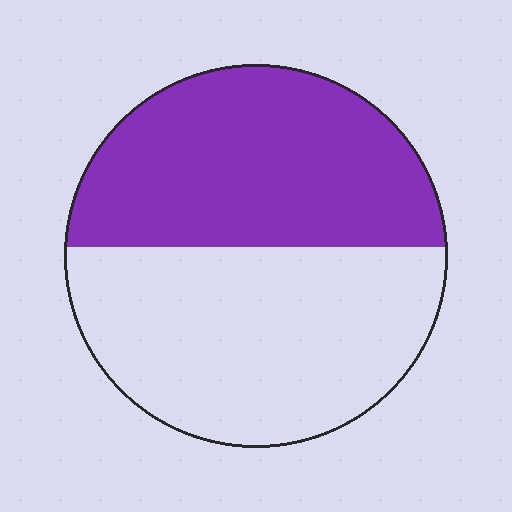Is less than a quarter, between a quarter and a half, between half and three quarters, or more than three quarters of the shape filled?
Between a quarter and a half.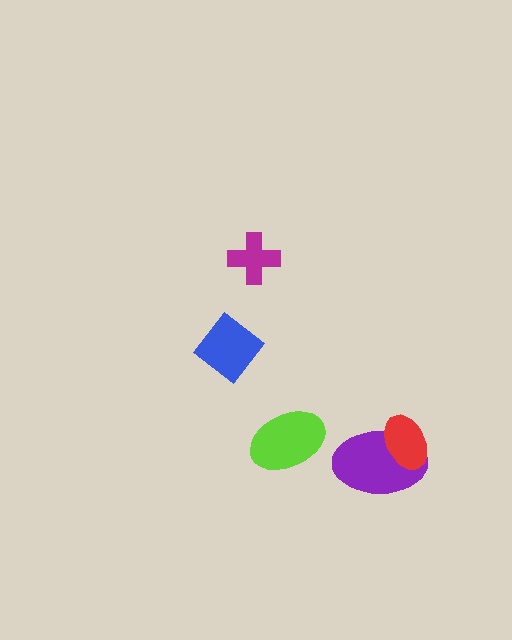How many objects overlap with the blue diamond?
0 objects overlap with the blue diamond.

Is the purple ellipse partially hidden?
Yes, it is partially covered by another shape.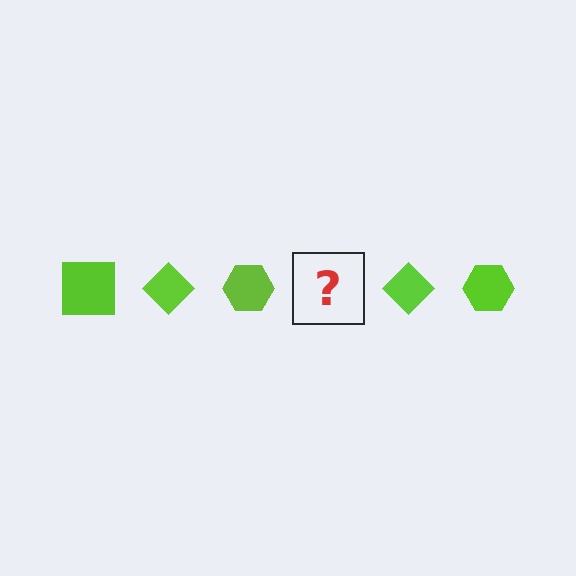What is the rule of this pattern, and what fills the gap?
The rule is that the pattern cycles through square, diamond, hexagon shapes in lime. The gap should be filled with a lime square.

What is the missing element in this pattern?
The missing element is a lime square.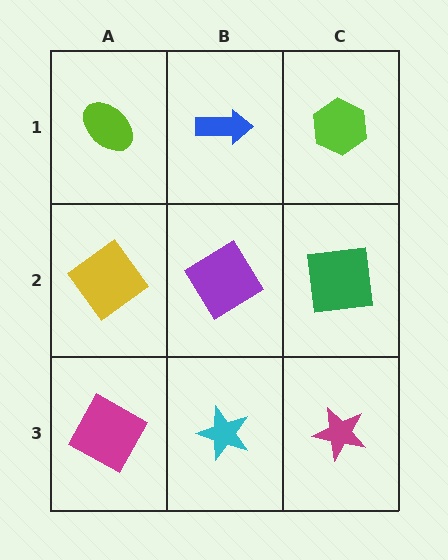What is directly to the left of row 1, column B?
A lime ellipse.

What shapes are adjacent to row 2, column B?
A blue arrow (row 1, column B), a cyan star (row 3, column B), a yellow diamond (row 2, column A), a green square (row 2, column C).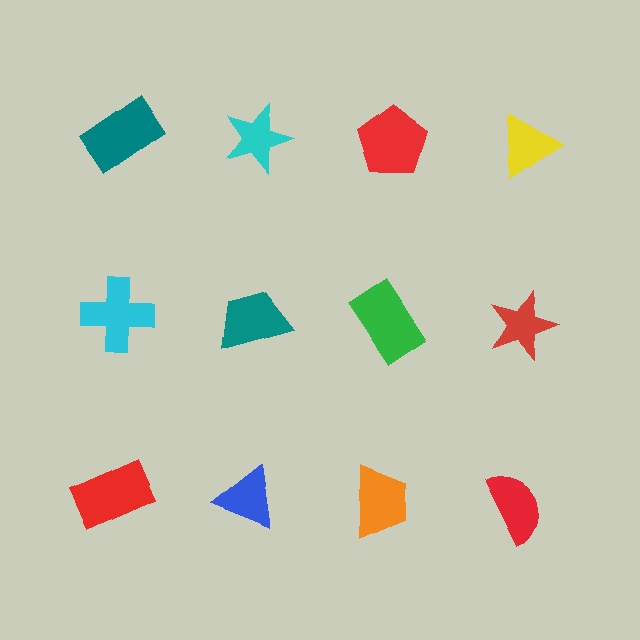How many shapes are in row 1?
4 shapes.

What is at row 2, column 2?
A teal trapezoid.